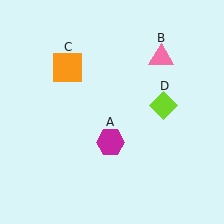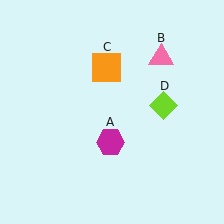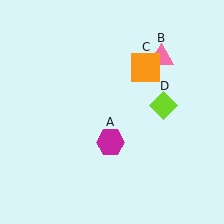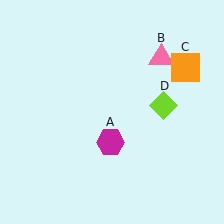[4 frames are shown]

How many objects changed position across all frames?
1 object changed position: orange square (object C).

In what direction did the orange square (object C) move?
The orange square (object C) moved right.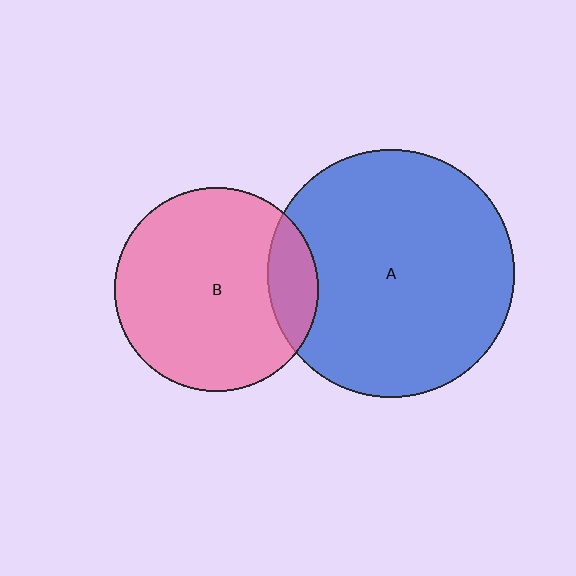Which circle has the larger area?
Circle A (blue).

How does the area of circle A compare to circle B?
Approximately 1.5 times.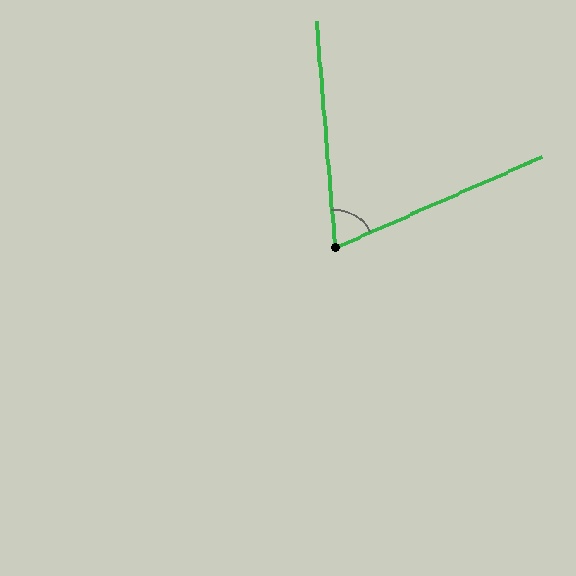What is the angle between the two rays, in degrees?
Approximately 71 degrees.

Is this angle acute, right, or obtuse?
It is acute.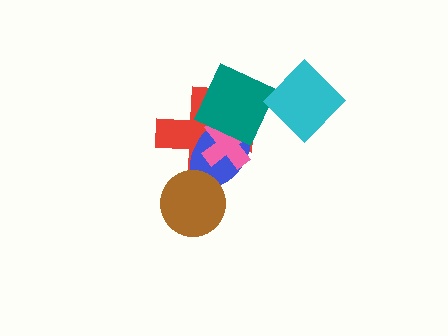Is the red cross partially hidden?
Yes, it is partially covered by another shape.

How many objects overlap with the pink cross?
3 objects overlap with the pink cross.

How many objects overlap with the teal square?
3 objects overlap with the teal square.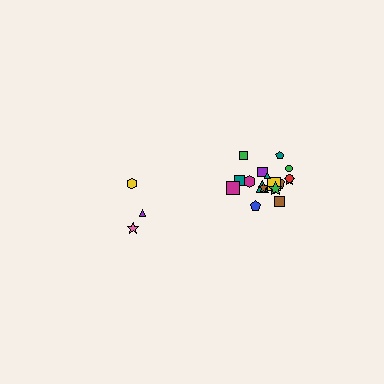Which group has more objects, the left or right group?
The right group.